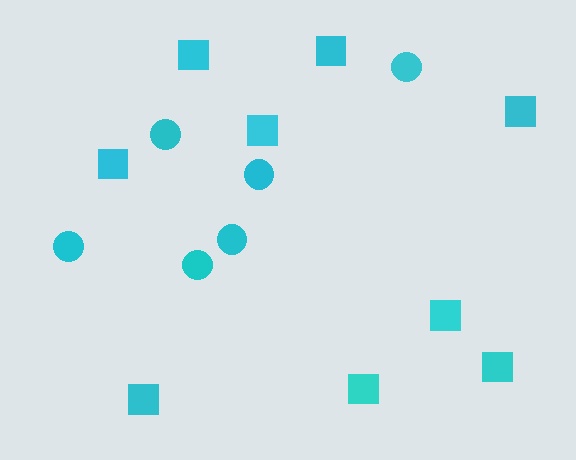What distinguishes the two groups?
There are 2 groups: one group of squares (9) and one group of circles (6).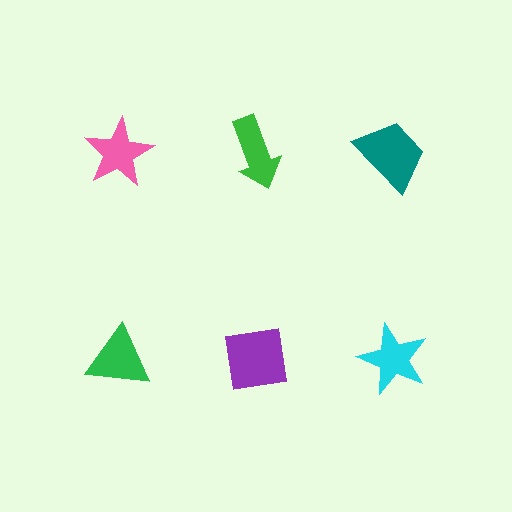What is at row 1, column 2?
A green arrow.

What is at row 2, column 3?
A cyan star.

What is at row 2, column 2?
A purple square.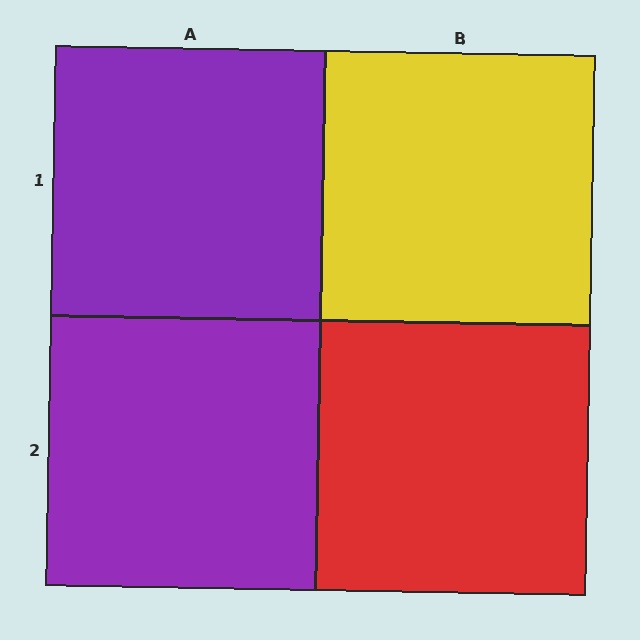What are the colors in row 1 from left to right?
Purple, yellow.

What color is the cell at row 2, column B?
Red.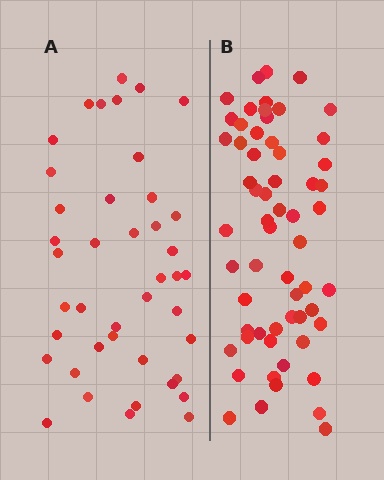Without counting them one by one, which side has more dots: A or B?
Region B (the right region) has more dots.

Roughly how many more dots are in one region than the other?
Region B has approximately 20 more dots than region A.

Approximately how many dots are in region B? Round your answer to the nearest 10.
About 60 dots.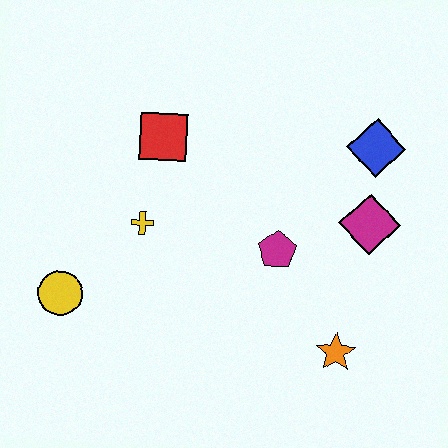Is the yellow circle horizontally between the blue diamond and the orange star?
No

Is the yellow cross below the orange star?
No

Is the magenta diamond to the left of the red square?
No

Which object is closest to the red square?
The yellow cross is closest to the red square.